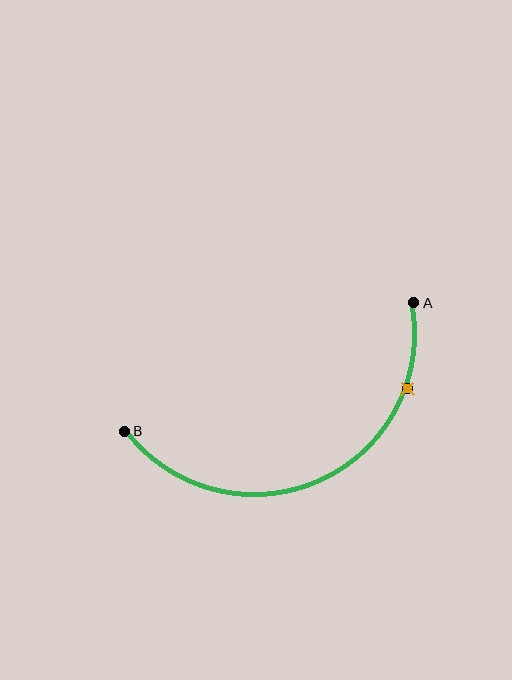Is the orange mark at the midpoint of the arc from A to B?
No. The orange mark lies on the arc but is closer to endpoint A. The arc midpoint would be at the point on the curve equidistant along the arc from both A and B.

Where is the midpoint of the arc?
The arc midpoint is the point on the curve farthest from the straight line joining A and B. It sits below that line.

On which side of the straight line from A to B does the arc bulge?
The arc bulges below the straight line connecting A and B.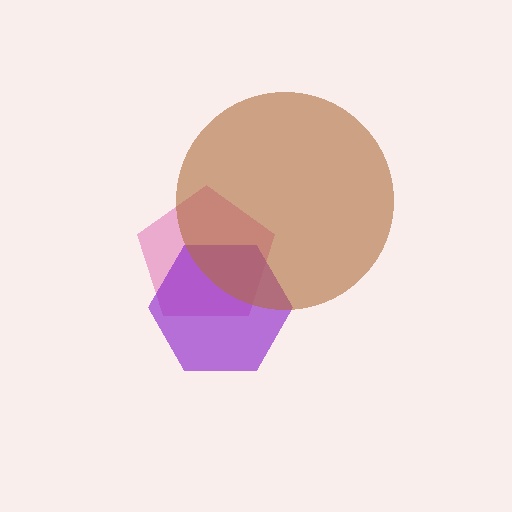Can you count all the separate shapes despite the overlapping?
Yes, there are 3 separate shapes.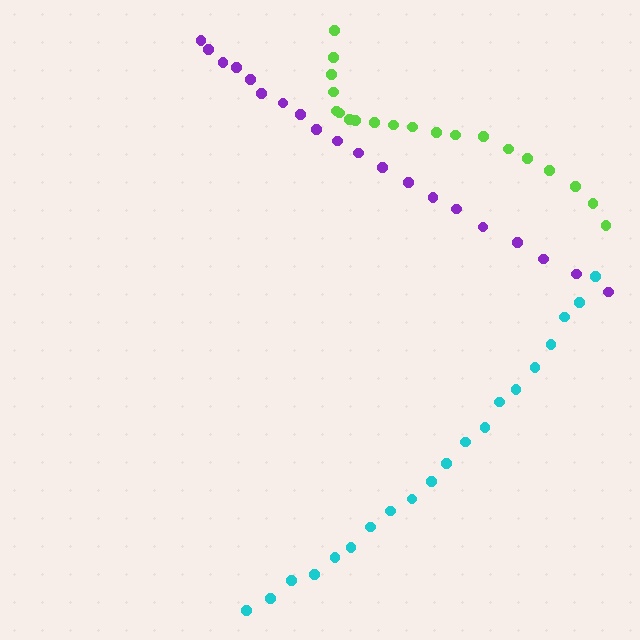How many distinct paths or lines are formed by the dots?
There are 3 distinct paths.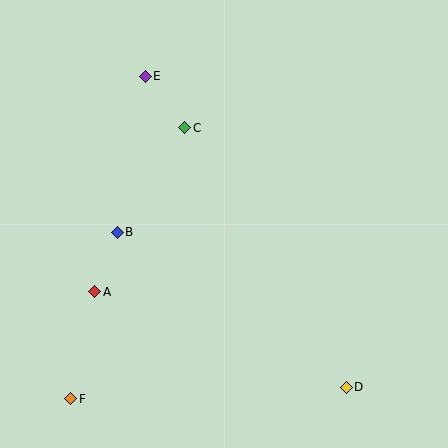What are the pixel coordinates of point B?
Point B is at (117, 232).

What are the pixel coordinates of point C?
Point C is at (185, 128).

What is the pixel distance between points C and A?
The distance between C and A is 187 pixels.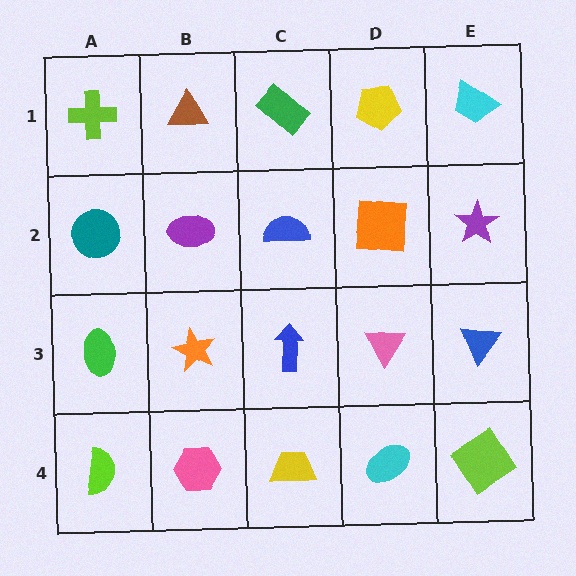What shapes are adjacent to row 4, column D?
A pink triangle (row 3, column D), a yellow trapezoid (row 4, column C), a lime diamond (row 4, column E).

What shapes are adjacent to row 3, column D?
An orange square (row 2, column D), a cyan ellipse (row 4, column D), a blue arrow (row 3, column C), a blue triangle (row 3, column E).